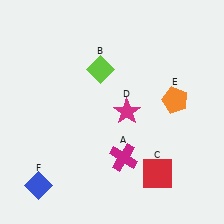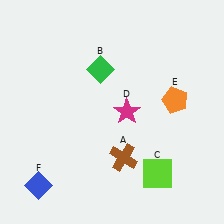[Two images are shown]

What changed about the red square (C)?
In Image 1, C is red. In Image 2, it changed to lime.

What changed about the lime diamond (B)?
In Image 1, B is lime. In Image 2, it changed to green.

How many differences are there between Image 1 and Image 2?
There are 3 differences between the two images.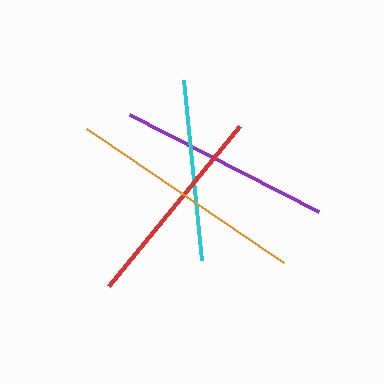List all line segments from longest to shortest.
From longest to shortest: orange, purple, red, cyan.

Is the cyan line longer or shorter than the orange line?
The orange line is longer than the cyan line.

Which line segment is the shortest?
The cyan line is the shortest at approximately 181 pixels.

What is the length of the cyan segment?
The cyan segment is approximately 181 pixels long.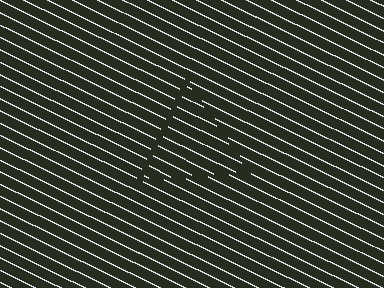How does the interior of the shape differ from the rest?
The interior of the shape contains the same grating, shifted by half a period — the contour is defined by the phase discontinuity where line-ends from the inner and outer gratings abut.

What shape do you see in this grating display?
An illusory triangle. The interior of the shape contains the same grating, shifted by half a period — the contour is defined by the phase discontinuity where line-ends from the inner and outer gratings abut.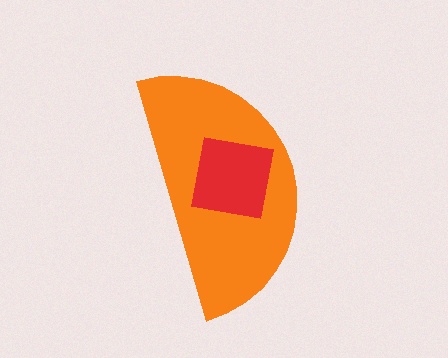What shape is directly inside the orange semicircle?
The red square.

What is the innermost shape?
The red square.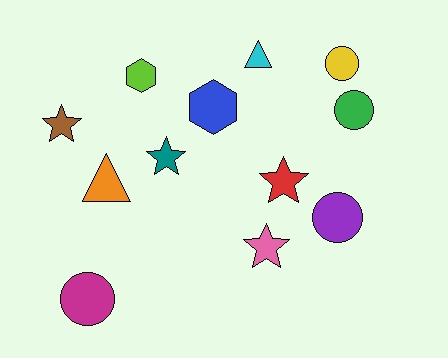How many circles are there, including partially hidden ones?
There are 4 circles.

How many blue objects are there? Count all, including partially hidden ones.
There is 1 blue object.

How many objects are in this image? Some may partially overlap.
There are 12 objects.